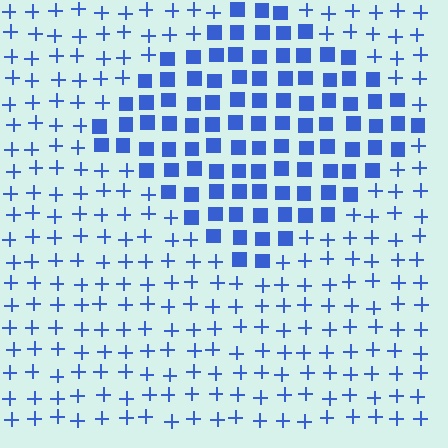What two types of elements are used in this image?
The image uses squares inside the diamond region and plus signs outside it.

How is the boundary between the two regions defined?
The boundary is defined by a change in element shape: squares inside vs. plus signs outside. All elements share the same color and spacing.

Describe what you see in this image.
The image is filled with small blue elements arranged in a uniform grid. A diamond-shaped region contains squares, while the surrounding area contains plus signs. The boundary is defined purely by the change in element shape.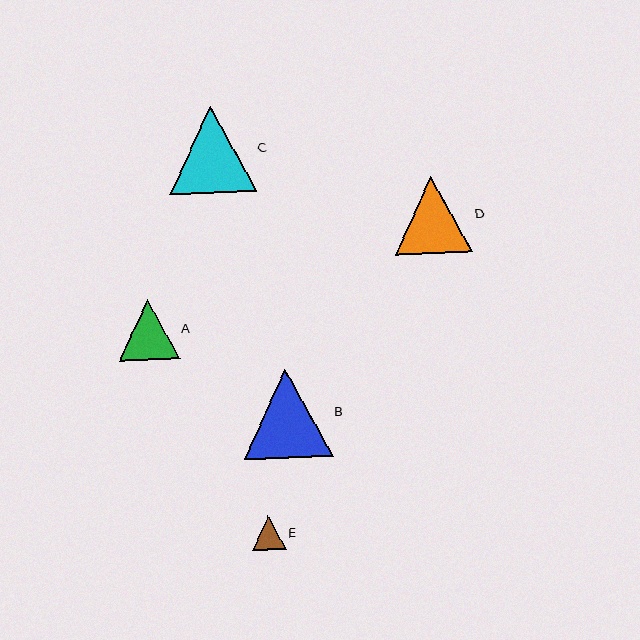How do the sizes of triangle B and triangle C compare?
Triangle B and triangle C are approximately the same size.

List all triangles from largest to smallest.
From largest to smallest: B, C, D, A, E.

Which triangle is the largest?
Triangle B is the largest with a size of approximately 89 pixels.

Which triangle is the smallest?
Triangle E is the smallest with a size of approximately 33 pixels.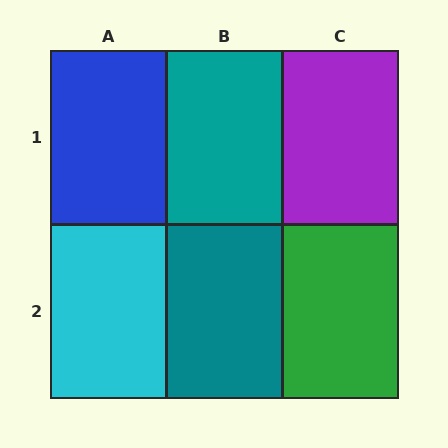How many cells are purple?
1 cell is purple.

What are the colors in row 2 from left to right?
Cyan, teal, green.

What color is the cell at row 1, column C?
Purple.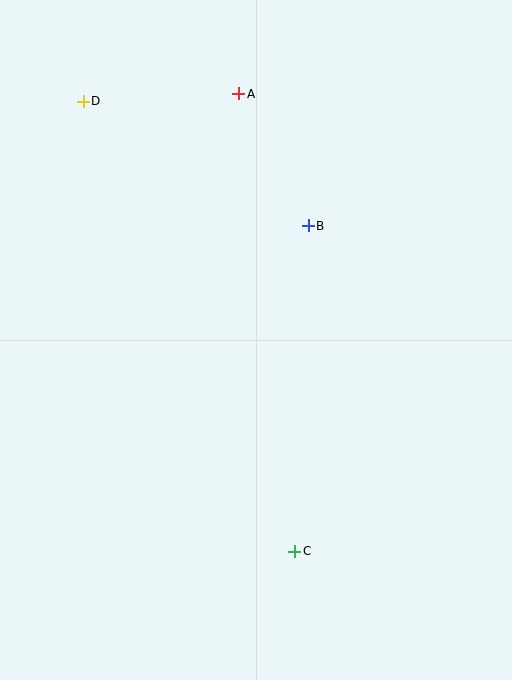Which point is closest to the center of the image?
Point B at (308, 226) is closest to the center.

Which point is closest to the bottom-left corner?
Point C is closest to the bottom-left corner.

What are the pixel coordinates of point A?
Point A is at (239, 94).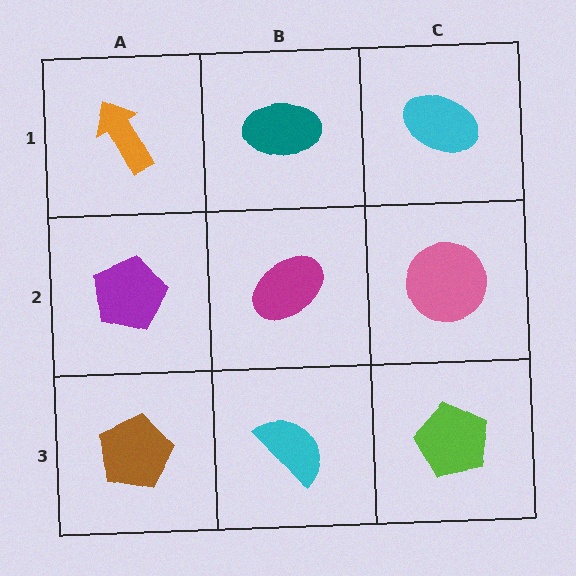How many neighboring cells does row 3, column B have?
3.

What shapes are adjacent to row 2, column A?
An orange arrow (row 1, column A), a brown pentagon (row 3, column A), a magenta ellipse (row 2, column B).